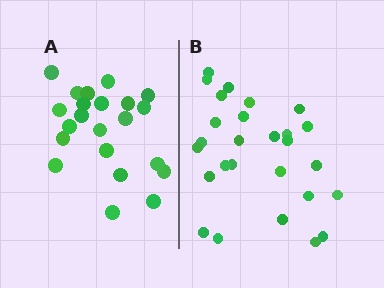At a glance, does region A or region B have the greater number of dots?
Region B (the right region) has more dots.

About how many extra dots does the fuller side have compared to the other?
Region B has about 5 more dots than region A.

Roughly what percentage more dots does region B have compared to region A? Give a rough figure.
About 25% more.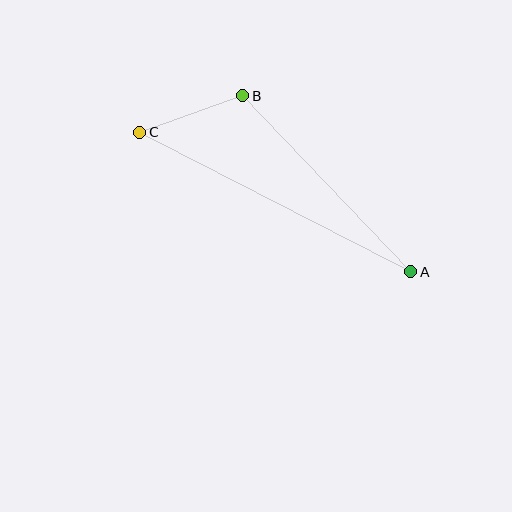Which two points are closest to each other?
Points B and C are closest to each other.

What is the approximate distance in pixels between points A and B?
The distance between A and B is approximately 243 pixels.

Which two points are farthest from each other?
Points A and C are farthest from each other.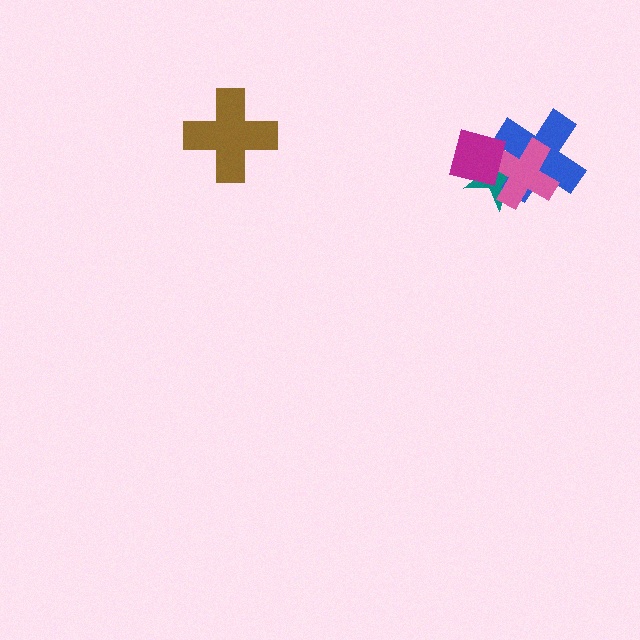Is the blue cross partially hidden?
Yes, it is partially covered by another shape.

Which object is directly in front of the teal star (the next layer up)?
The blue cross is directly in front of the teal star.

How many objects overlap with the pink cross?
3 objects overlap with the pink cross.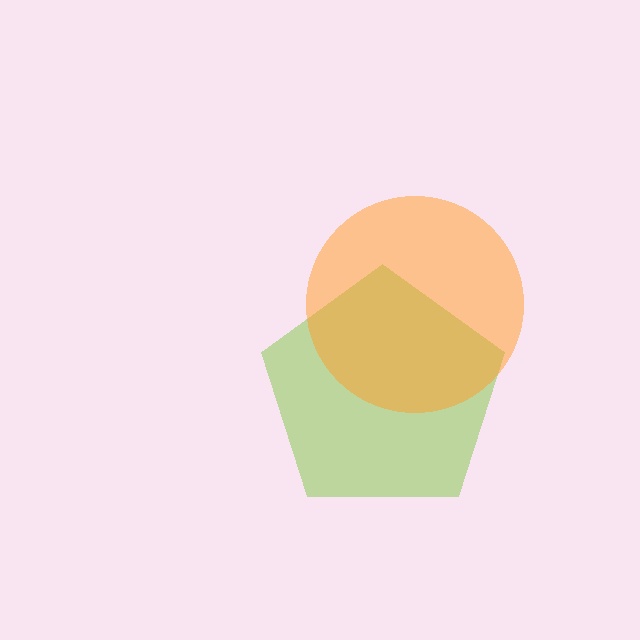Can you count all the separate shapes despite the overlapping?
Yes, there are 2 separate shapes.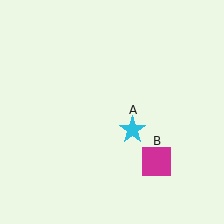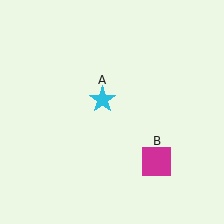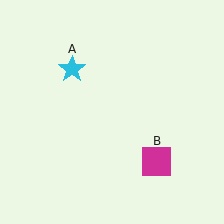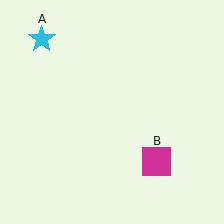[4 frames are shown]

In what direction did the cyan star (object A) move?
The cyan star (object A) moved up and to the left.